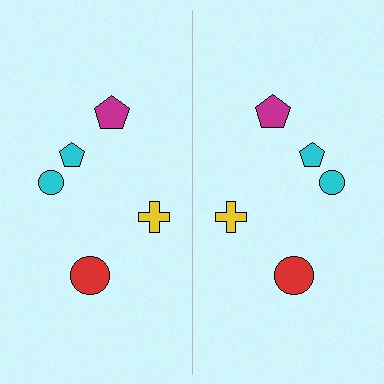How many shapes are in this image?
There are 10 shapes in this image.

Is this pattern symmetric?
Yes, this pattern has bilateral (reflection) symmetry.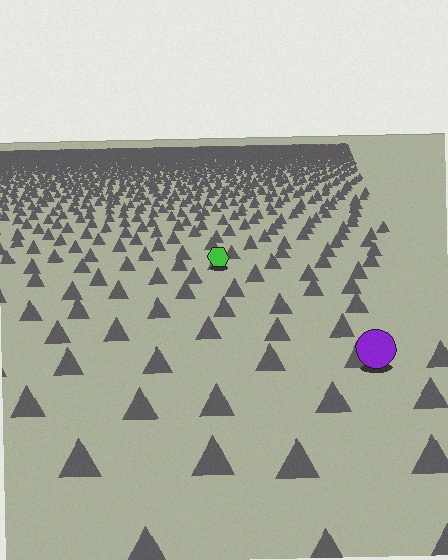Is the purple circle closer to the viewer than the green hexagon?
Yes. The purple circle is closer — you can tell from the texture gradient: the ground texture is coarser near it.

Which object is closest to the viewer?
The purple circle is closest. The texture marks near it are larger and more spread out.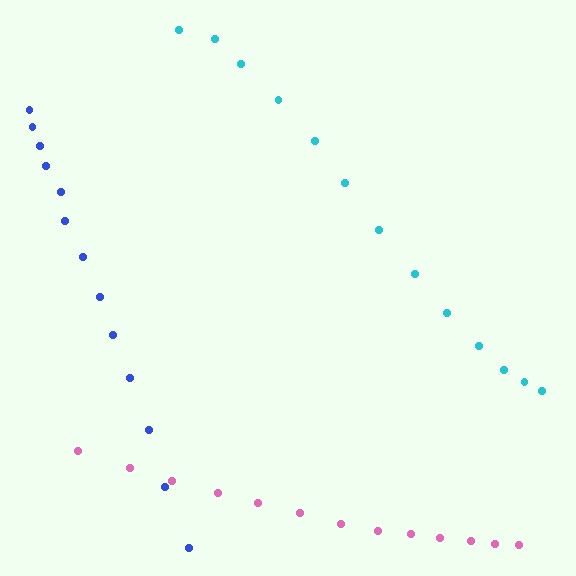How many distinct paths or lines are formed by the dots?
There are 3 distinct paths.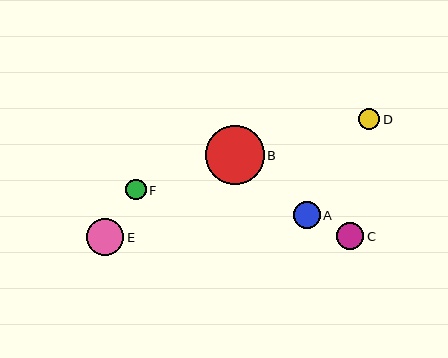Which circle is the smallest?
Circle F is the smallest with a size of approximately 20 pixels.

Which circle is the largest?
Circle B is the largest with a size of approximately 59 pixels.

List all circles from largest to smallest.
From largest to smallest: B, E, C, A, D, F.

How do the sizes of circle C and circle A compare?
Circle C and circle A are approximately the same size.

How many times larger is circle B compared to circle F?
Circle B is approximately 2.9 times the size of circle F.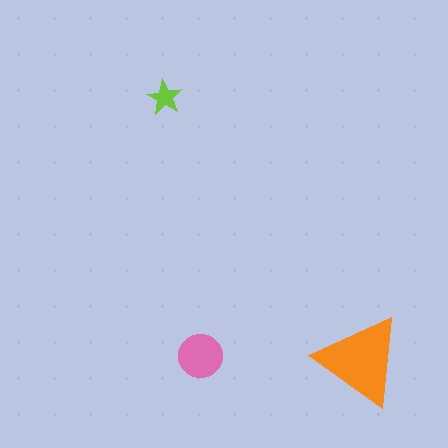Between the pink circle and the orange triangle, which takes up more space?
The orange triangle.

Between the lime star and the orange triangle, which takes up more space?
The orange triangle.